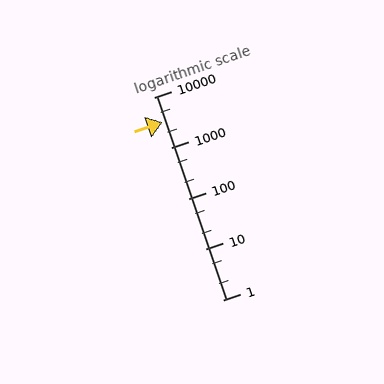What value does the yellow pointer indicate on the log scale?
The pointer indicates approximately 3200.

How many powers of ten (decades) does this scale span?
The scale spans 4 decades, from 1 to 10000.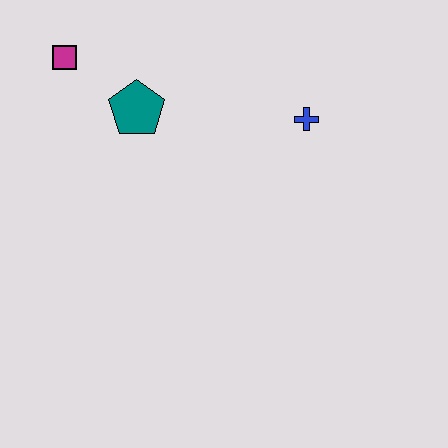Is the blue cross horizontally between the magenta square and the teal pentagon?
No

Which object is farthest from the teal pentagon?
The blue cross is farthest from the teal pentagon.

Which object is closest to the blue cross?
The teal pentagon is closest to the blue cross.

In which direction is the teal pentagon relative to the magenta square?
The teal pentagon is to the right of the magenta square.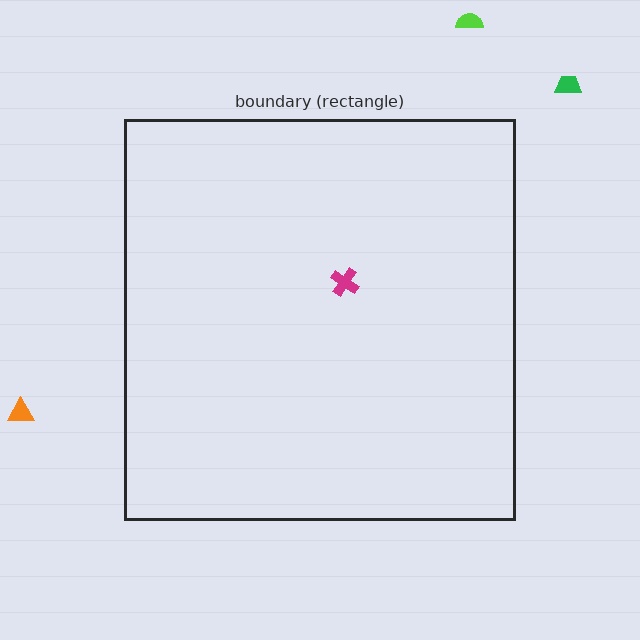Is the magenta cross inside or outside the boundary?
Inside.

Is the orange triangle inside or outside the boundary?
Outside.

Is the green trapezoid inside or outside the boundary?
Outside.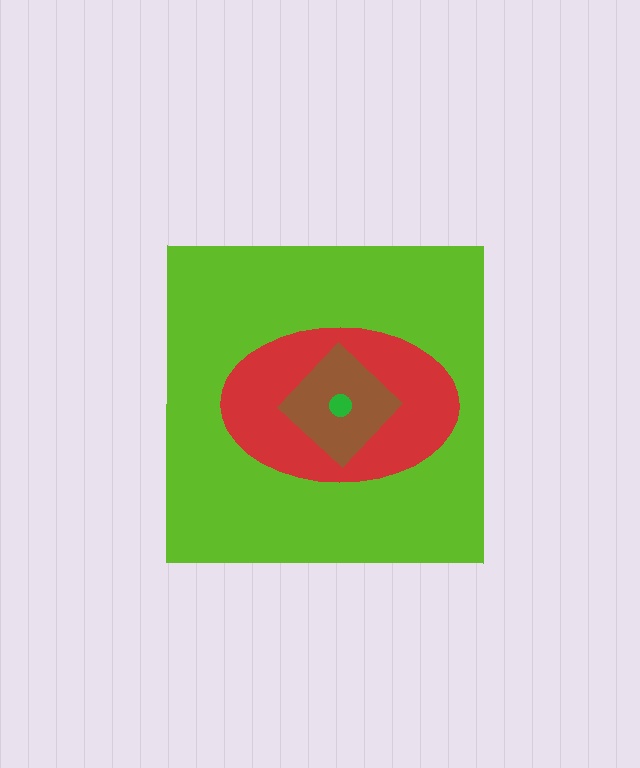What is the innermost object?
The green circle.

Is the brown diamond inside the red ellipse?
Yes.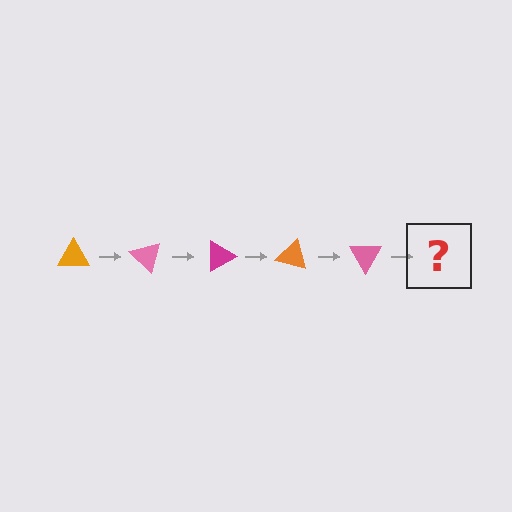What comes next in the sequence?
The next element should be a magenta triangle, rotated 225 degrees from the start.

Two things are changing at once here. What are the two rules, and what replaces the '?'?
The two rules are that it rotates 45 degrees each step and the color cycles through orange, pink, and magenta. The '?' should be a magenta triangle, rotated 225 degrees from the start.